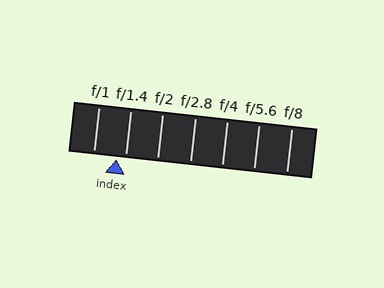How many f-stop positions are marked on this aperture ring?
There are 7 f-stop positions marked.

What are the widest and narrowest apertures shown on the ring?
The widest aperture shown is f/1 and the narrowest is f/8.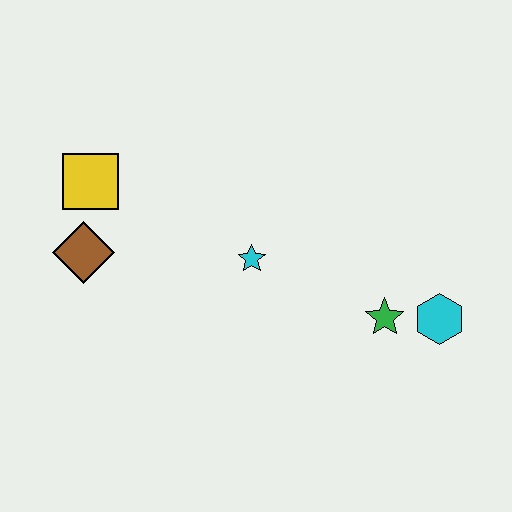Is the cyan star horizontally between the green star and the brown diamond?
Yes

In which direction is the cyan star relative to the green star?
The cyan star is to the left of the green star.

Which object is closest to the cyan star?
The green star is closest to the cyan star.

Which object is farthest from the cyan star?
The cyan hexagon is farthest from the cyan star.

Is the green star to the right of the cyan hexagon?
No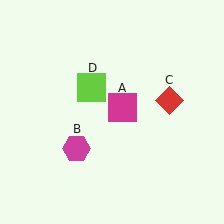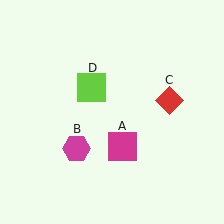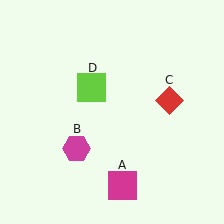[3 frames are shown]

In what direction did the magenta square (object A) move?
The magenta square (object A) moved down.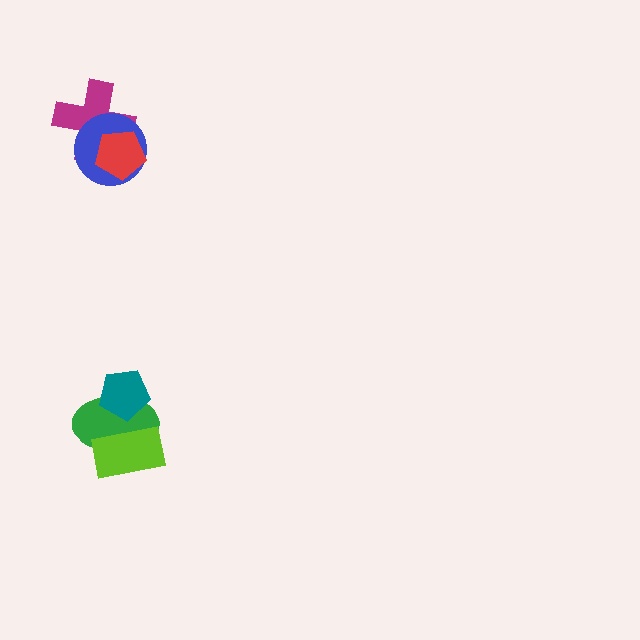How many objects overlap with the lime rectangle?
1 object overlaps with the lime rectangle.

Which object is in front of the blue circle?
The red pentagon is in front of the blue circle.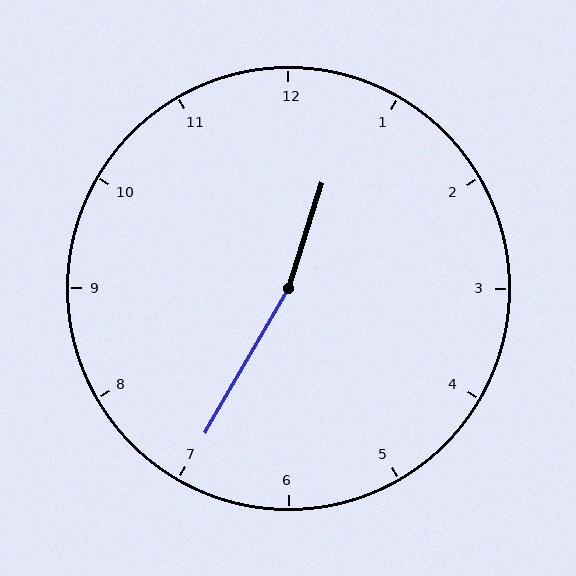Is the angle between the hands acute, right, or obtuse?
It is obtuse.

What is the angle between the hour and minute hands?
Approximately 168 degrees.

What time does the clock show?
12:35.